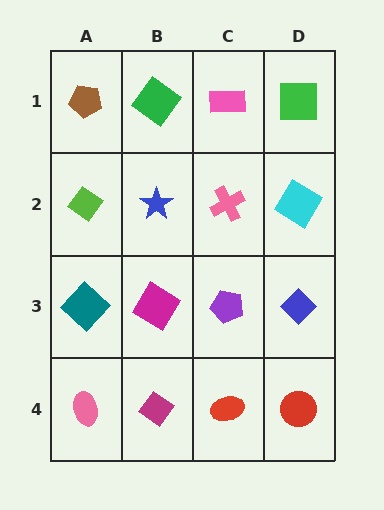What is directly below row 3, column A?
A pink ellipse.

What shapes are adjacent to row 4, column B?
A magenta diamond (row 3, column B), a pink ellipse (row 4, column A), a red ellipse (row 4, column C).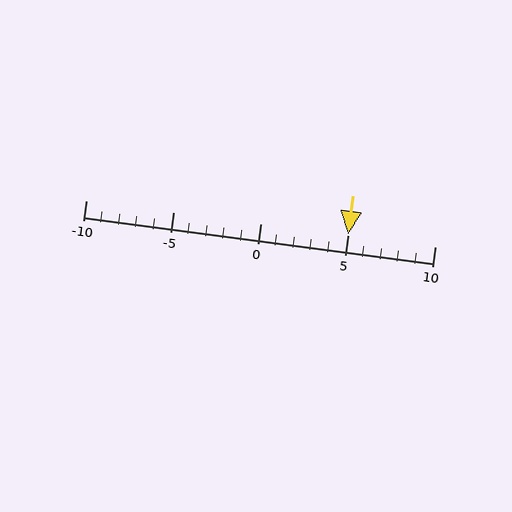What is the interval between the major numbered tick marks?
The major tick marks are spaced 5 units apart.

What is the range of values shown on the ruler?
The ruler shows values from -10 to 10.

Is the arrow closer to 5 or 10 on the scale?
The arrow is closer to 5.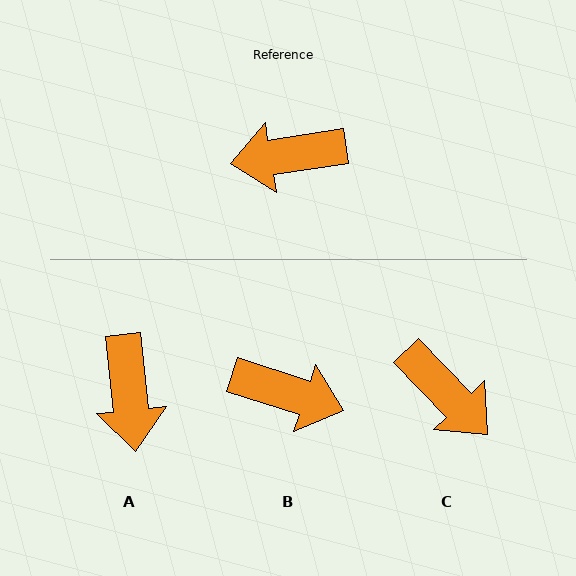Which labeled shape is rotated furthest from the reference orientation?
B, about 153 degrees away.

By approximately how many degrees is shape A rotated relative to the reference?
Approximately 87 degrees counter-clockwise.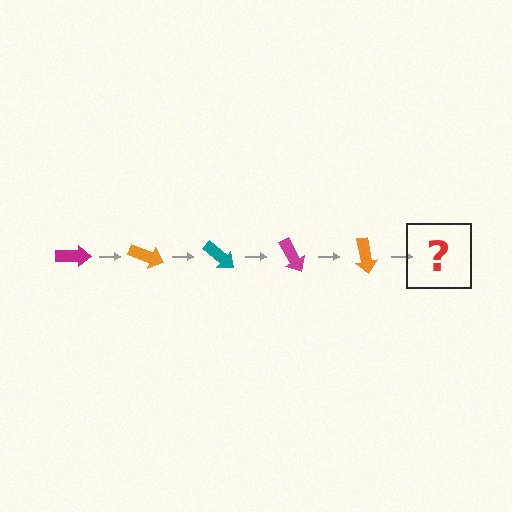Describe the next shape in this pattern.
It should be a teal arrow, rotated 100 degrees from the start.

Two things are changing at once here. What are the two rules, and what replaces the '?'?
The two rules are that it rotates 20 degrees each step and the color cycles through magenta, orange, and teal. The '?' should be a teal arrow, rotated 100 degrees from the start.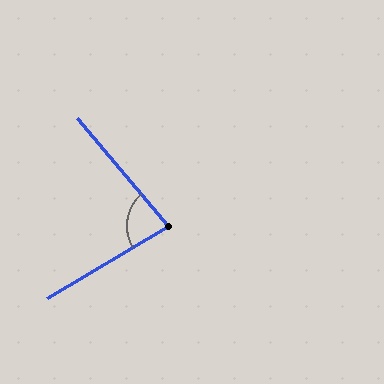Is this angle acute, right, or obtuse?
It is acute.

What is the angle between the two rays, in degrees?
Approximately 81 degrees.